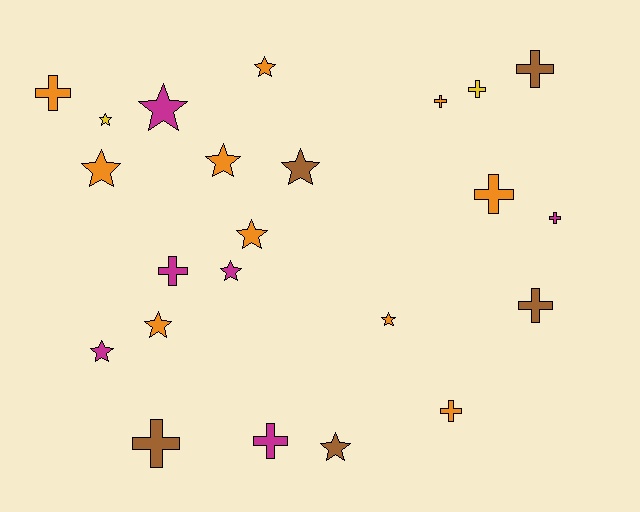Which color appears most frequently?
Orange, with 10 objects.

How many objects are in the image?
There are 23 objects.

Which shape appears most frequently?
Star, with 12 objects.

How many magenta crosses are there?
There are 3 magenta crosses.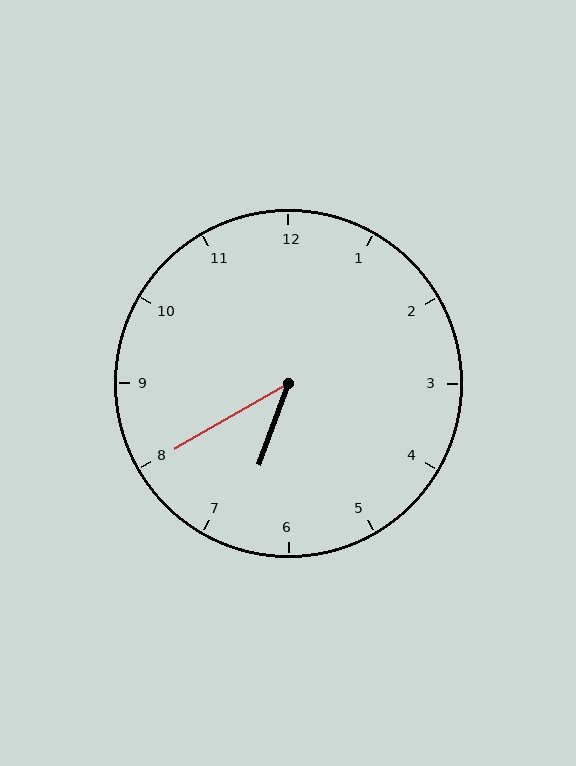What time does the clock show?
6:40.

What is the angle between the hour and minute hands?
Approximately 40 degrees.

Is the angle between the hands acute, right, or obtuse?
It is acute.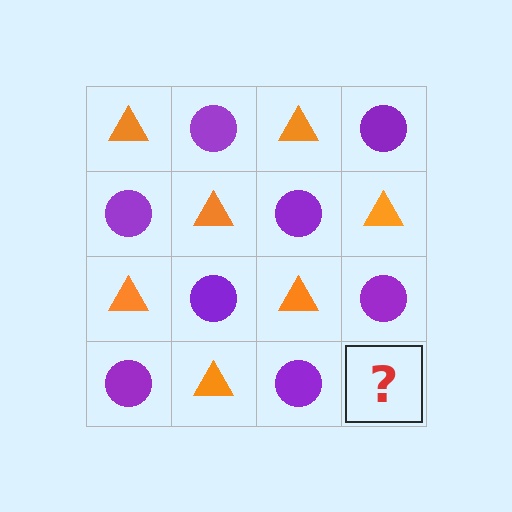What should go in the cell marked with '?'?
The missing cell should contain an orange triangle.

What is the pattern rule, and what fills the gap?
The rule is that it alternates orange triangle and purple circle in a checkerboard pattern. The gap should be filled with an orange triangle.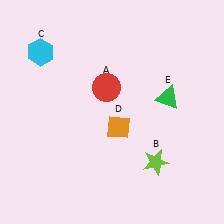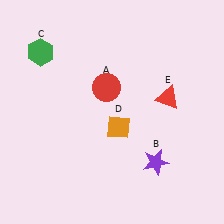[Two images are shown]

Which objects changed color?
B changed from lime to purple. C changed from cyan to green. E changed from green to red.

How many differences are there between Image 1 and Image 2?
There are 3 differences between the two images.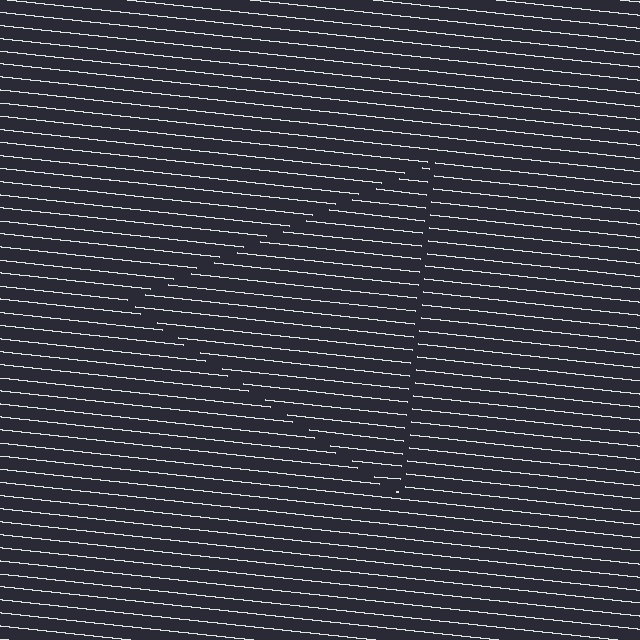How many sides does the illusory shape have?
3 sides — the line-ends trace a triangle.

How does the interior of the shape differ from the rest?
The interior of the shape contains the same grating, shifted by half a period — the contour is defined by the phase discontinuity where line-ends from the inner and outer gratings abut.